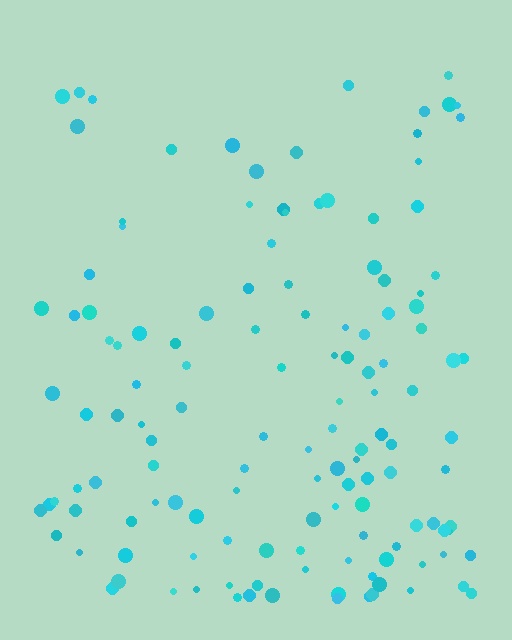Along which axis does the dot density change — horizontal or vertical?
Vertical.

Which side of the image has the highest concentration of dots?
The bottom.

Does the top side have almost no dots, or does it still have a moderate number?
Still a moderate number, just noticeably fewer than the bottom.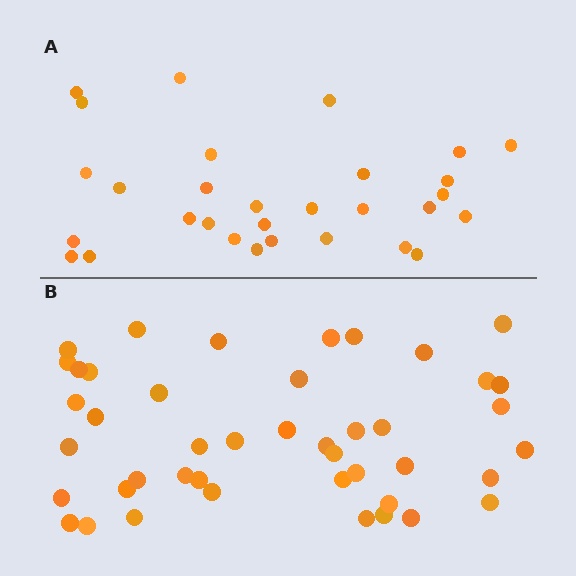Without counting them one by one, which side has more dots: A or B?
Region B (the bottom region) has more dots.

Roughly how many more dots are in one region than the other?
Region B has approximately 15 more dots than region A.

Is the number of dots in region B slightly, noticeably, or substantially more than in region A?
Region B has substantially more. The ratio is roughly 1.5 to 1.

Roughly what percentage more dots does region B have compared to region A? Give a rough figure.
About 45% more.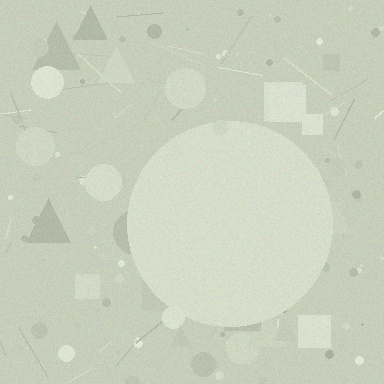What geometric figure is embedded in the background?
A circle is embedded in the background.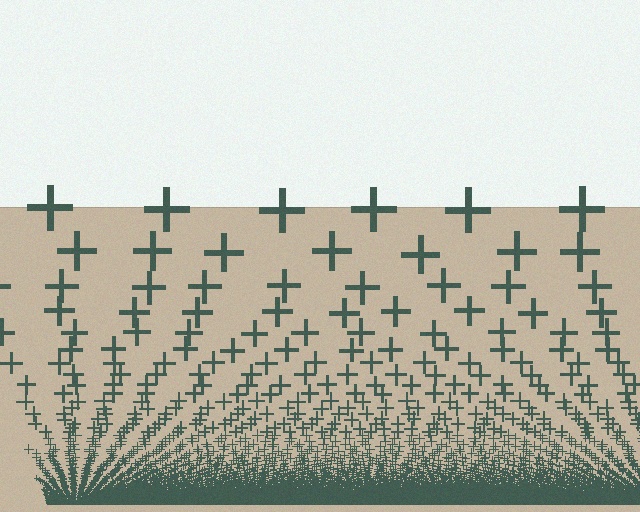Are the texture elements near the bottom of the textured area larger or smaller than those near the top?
Smaller. The gradient is inverted — elements near the bottom are smaller and denser.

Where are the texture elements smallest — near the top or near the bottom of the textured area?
Near the bottom.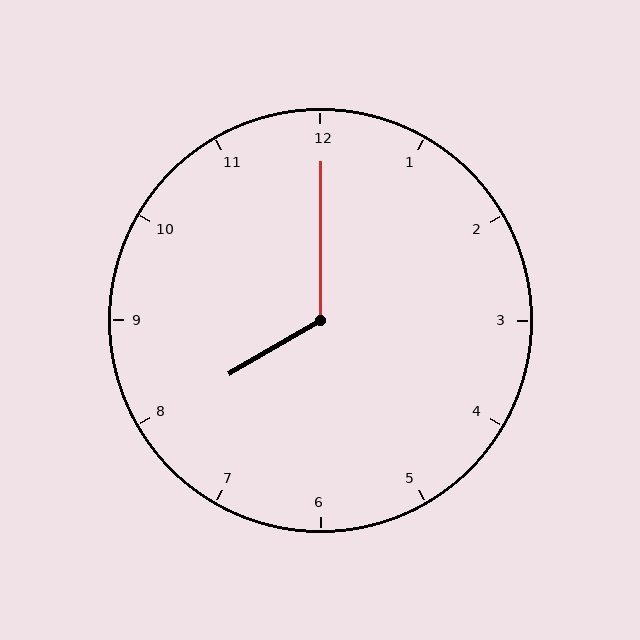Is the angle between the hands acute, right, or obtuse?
It is obtuse.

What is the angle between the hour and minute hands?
Approximately 120 degrees.